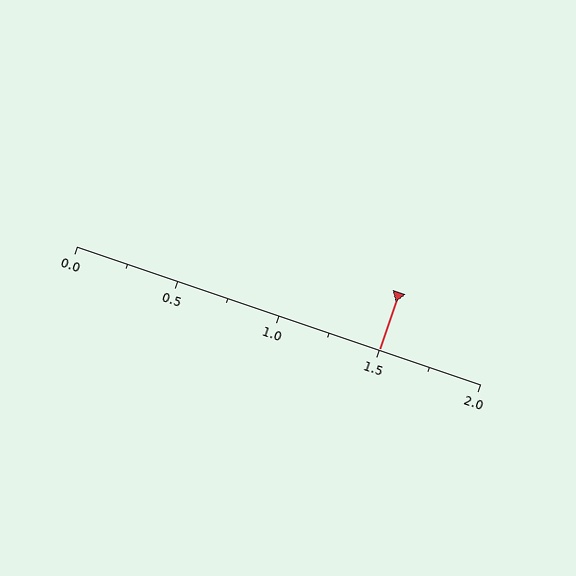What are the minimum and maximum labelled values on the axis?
The axis runs from 0.0 to 2.0.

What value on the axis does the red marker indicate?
The marker indicates approximately 1.5.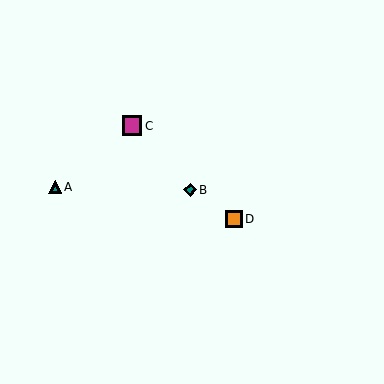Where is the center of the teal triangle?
The center of the teal triangle is at (55, 187).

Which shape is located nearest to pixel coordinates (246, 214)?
The orange square (labeled D) at (234, 219) is nearest to that location.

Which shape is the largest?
The magenta square (labeled C) is the largest.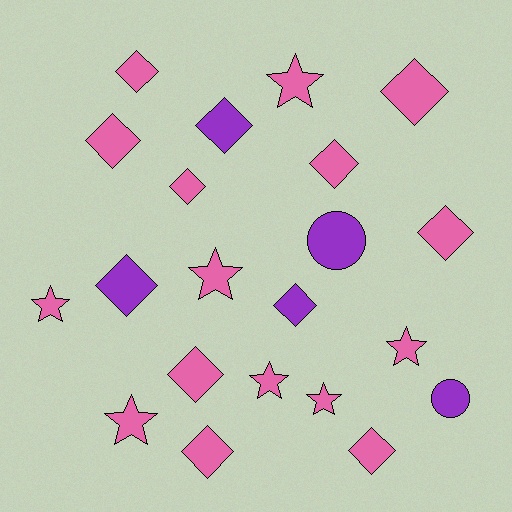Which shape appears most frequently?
Diamond, with 12 objects.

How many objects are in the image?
There are 21 objects.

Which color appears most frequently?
Pink, with 16 objects.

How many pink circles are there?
There are no pink circles.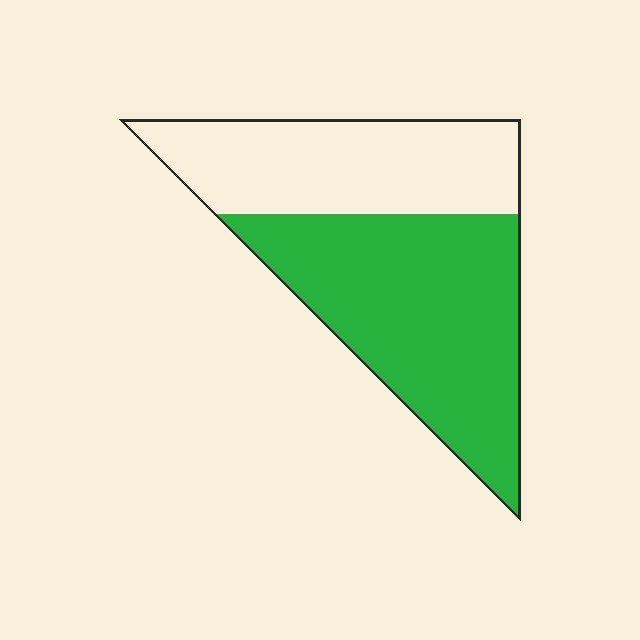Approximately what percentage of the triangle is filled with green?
Approximately 60%.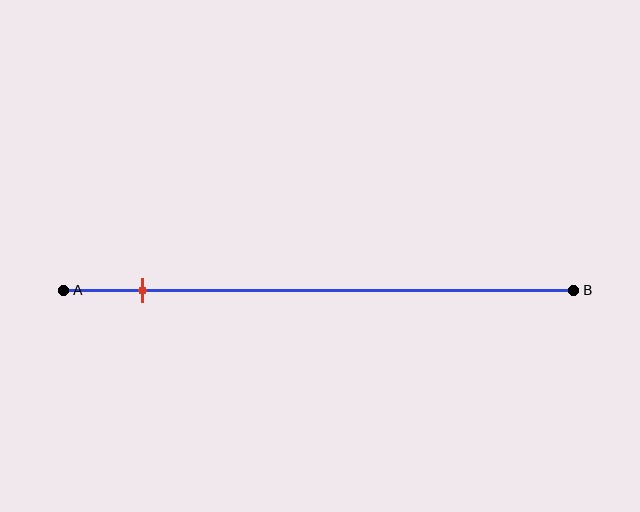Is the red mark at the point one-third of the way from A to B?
No, the mark is at about 15% from A, not at the 33% one-third point.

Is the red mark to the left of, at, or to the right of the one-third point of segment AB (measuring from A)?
The red mark is to the left of the one-third point of segment AB.